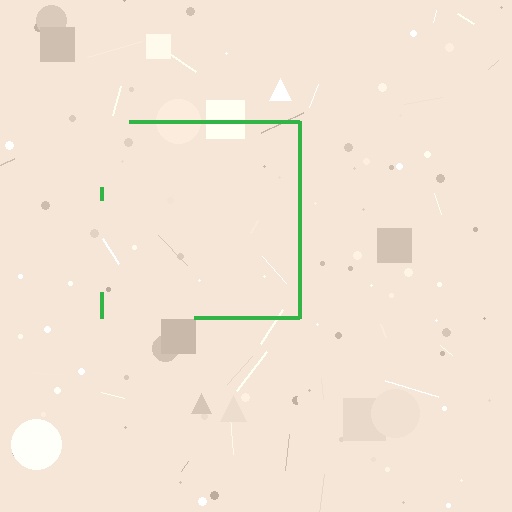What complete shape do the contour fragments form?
The contour fragments form a square.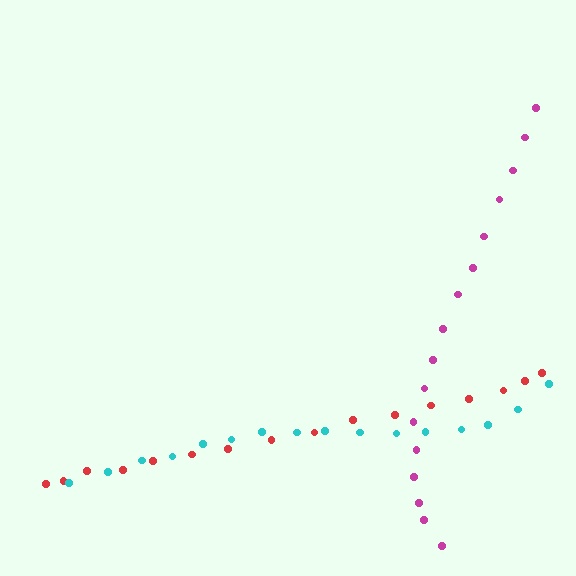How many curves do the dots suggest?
There are 3 distinct paths.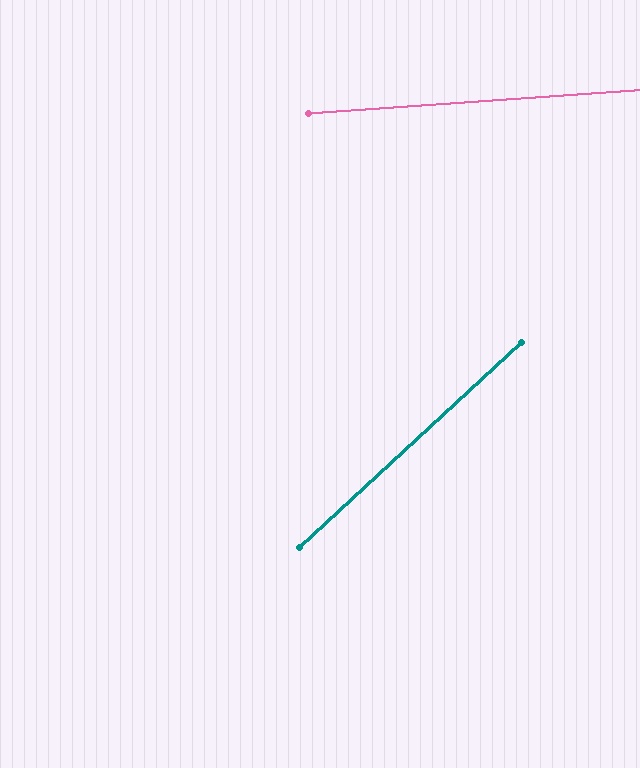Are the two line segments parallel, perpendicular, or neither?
Neither parallel nor perpendicular — they differ by about 39°.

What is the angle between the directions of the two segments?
Approximately 39 degrees.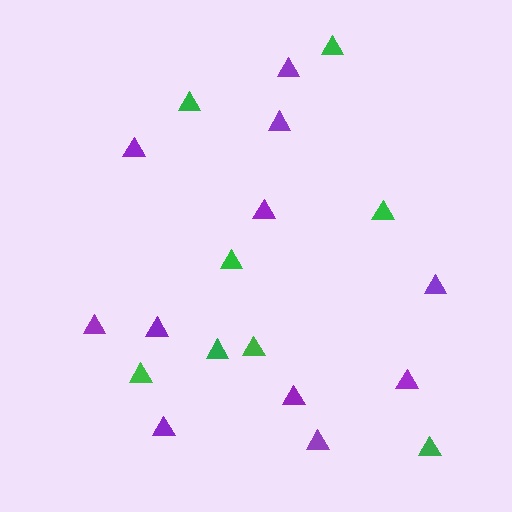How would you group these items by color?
There are 2 groups: one group of green triangles (8) and one group of purple triangles (11).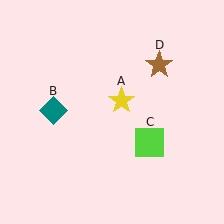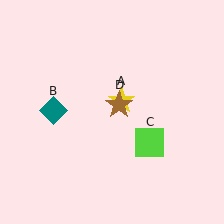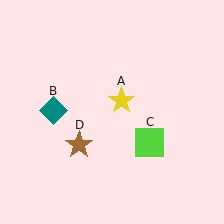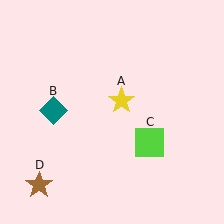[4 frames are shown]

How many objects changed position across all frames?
1 object changed position: brown star (object D).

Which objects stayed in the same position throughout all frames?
Yellow star (object A) and teal diamond (object B) and lime square (object C) remained stationary.